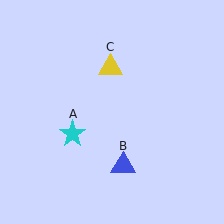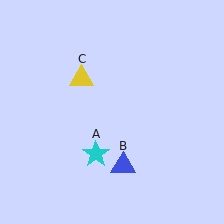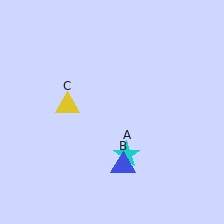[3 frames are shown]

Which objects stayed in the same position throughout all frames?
Blue triangle (object B) remained stationary.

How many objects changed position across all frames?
2 objects changed position: cyan star (object A), yellow triangle (object C).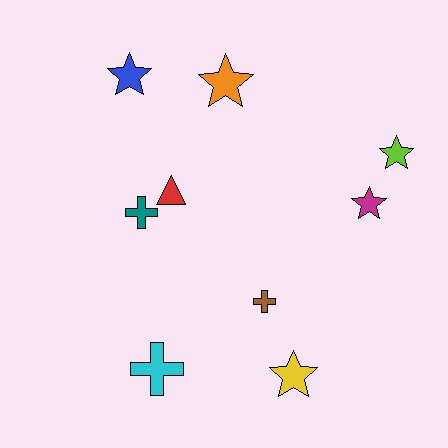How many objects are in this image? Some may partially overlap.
There are 9 objects.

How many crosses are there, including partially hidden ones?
There are 3 crosses.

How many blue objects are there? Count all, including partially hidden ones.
There is 1 blue object.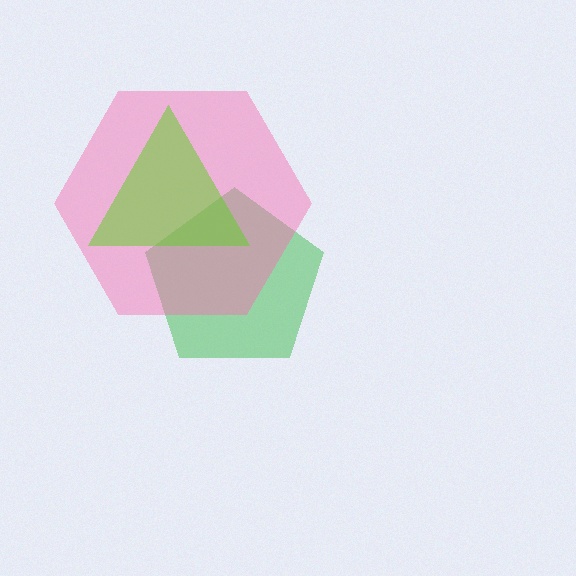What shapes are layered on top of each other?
The layered shapes are: a green pentagon, a pink hexagon, a lime triangle.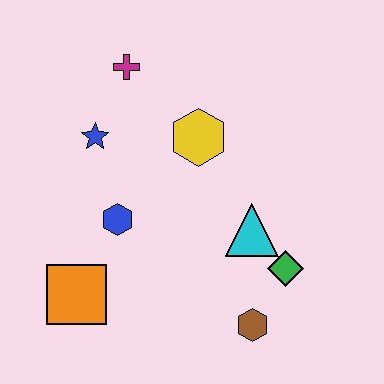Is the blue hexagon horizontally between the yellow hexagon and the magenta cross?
No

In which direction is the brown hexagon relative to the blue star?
The brown hexagon is below the blue star.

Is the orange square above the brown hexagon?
Yes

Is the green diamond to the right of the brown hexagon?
Yes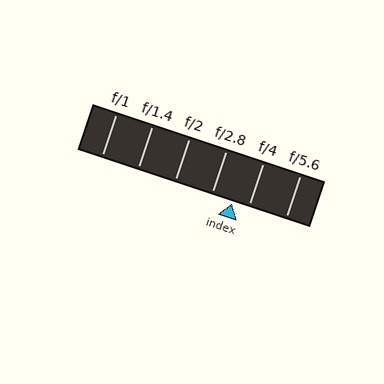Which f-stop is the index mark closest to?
The index mark is closest to f/4.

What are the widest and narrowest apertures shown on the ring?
The widest aperture shown is f/1 and the narrowest is f/5.6.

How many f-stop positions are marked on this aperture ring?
There are 6 f-stop positions marked.